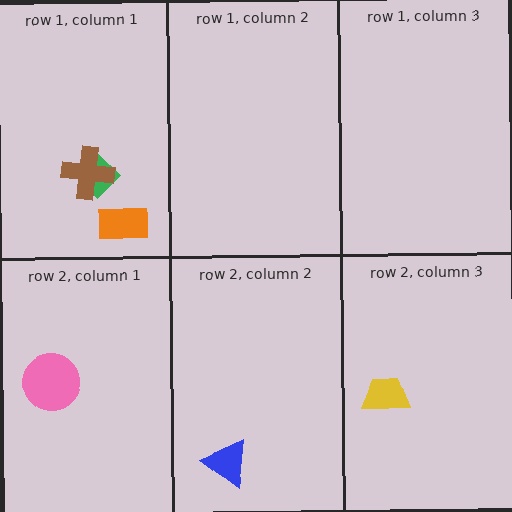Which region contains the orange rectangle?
The row 1, column 1 region.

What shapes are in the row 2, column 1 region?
The pink circle.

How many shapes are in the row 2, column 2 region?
1.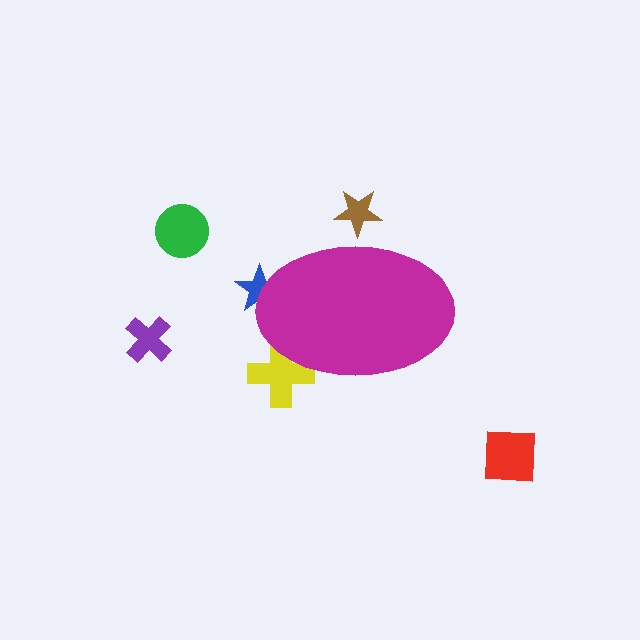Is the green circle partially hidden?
No, the green circle is fully visible.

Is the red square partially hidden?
No, the red square is fully visible.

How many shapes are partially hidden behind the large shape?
3 shapes are partially hidden.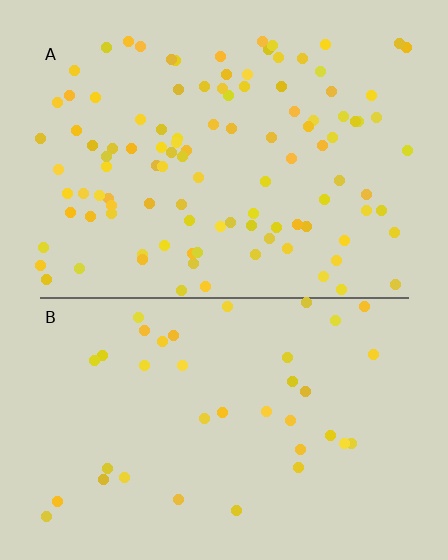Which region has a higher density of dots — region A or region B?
A (the top).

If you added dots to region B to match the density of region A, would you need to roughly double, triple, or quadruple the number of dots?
Approximately triple.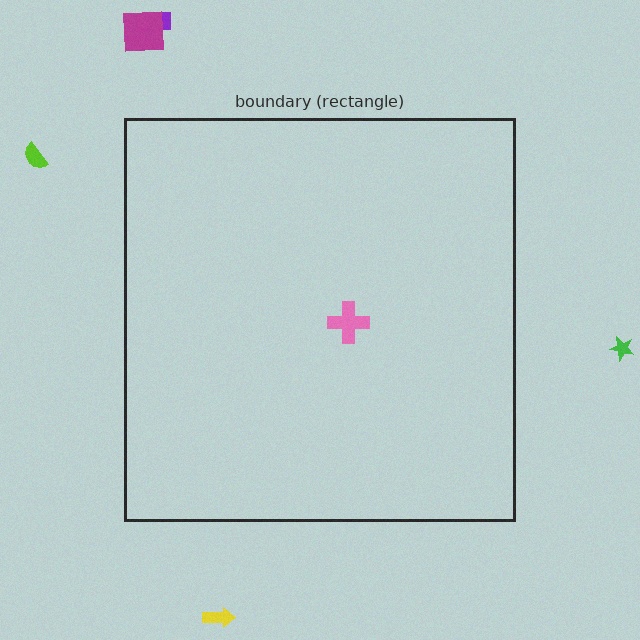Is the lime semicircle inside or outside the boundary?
Outside.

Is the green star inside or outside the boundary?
Outside.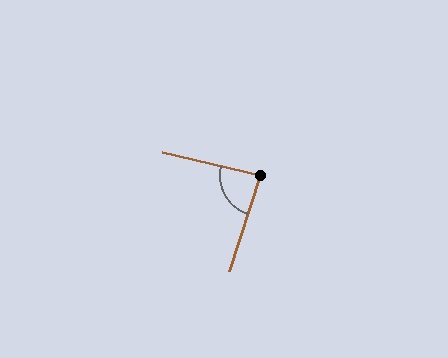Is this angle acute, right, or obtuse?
It is acute.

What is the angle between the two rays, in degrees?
Approximately 85 degrees.